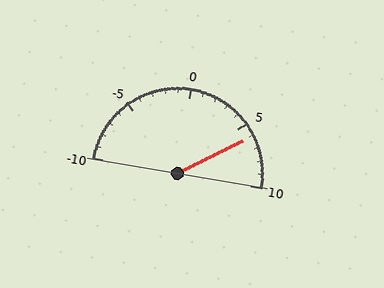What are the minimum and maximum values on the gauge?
The gauge ranges from -10 to 10.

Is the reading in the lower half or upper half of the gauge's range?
The reading is in the upper half of the range (-10 to 10).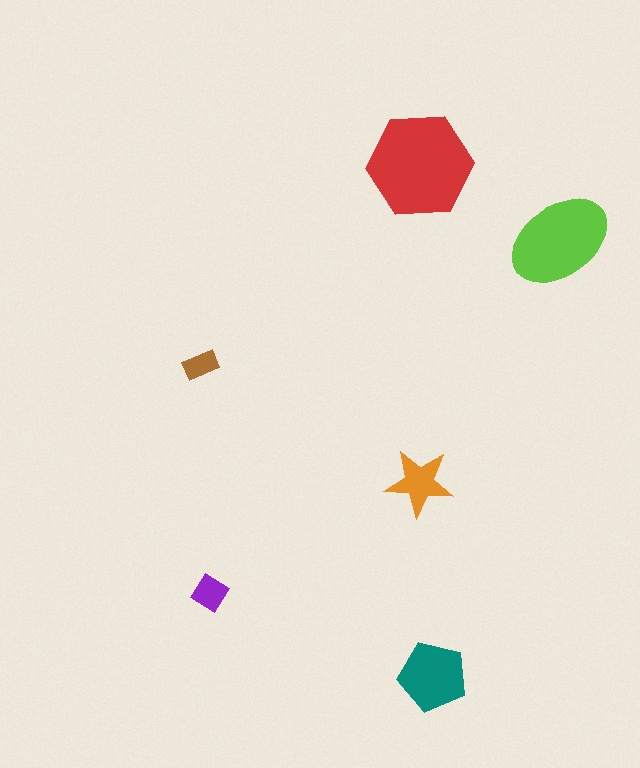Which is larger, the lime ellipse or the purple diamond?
The lime ellipse.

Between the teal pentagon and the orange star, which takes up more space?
The teal pentagon.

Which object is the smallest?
The brown rectangle.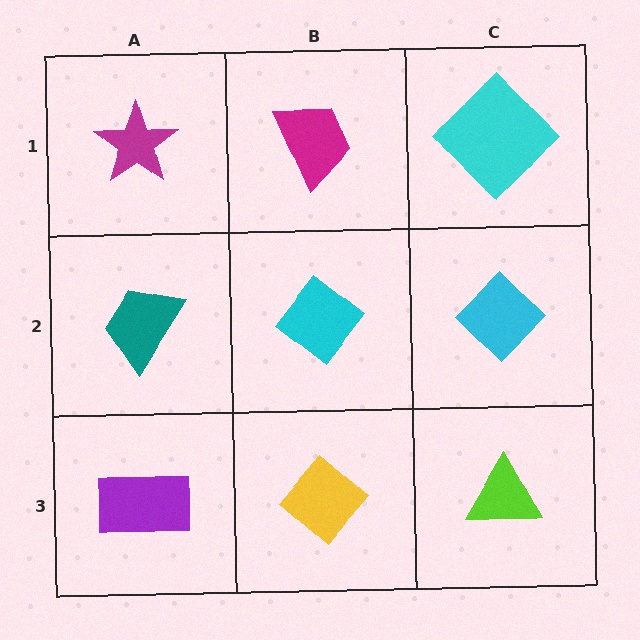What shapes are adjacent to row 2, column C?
A cyan diamond (row 1, column C), a lime triangle (row 3, column C), a cyan diamond (row 2, column B).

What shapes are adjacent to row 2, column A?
A magenta star (row 1, column A), a purple rectangle (row 3, column A), a cyan diamond (row 2, column B).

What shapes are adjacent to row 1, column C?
A cyan diamond (row 2, column C), a magenta trapezoid (row 1, column B).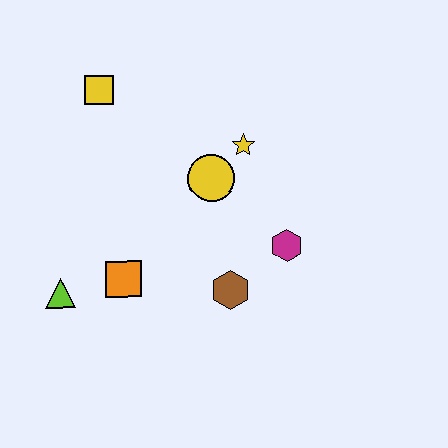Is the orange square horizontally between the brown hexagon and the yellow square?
Yes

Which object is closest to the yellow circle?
The yellow star is closest to the yellow circle.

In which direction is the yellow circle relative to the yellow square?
The yellow circle is to the right of the yellow square.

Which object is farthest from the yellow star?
The lime triangle is farthest from the yellow star.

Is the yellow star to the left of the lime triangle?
No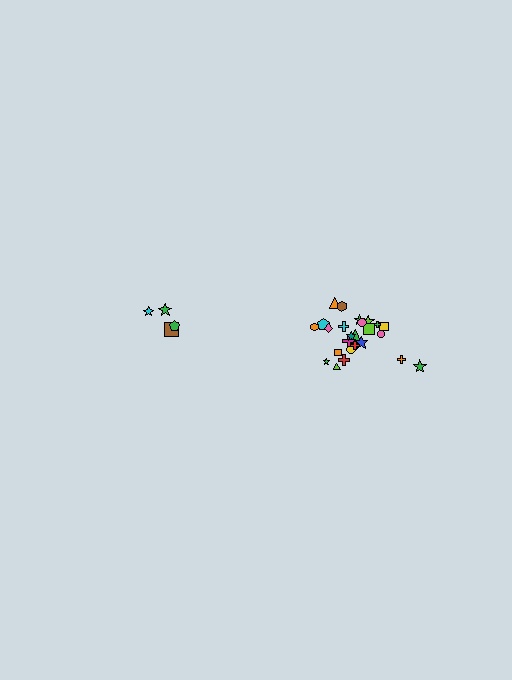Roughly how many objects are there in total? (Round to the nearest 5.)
Roughly 30 objects in total.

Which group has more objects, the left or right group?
The right group.